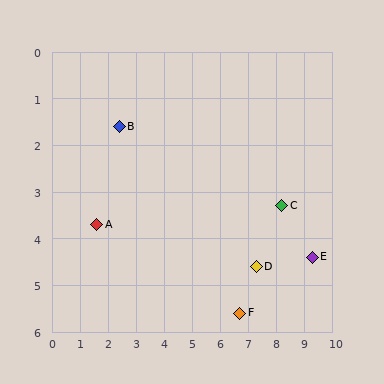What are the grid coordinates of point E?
Point E is at approximately (9.3, 4.4).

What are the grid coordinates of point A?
Point A is at approximately (1.6, 3.7).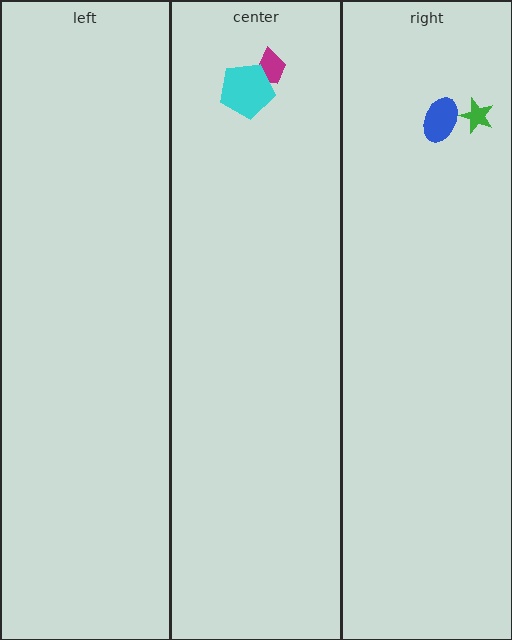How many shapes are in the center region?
2.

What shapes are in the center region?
The magenta trapezoid, the cyan pentagon.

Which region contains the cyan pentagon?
The center region.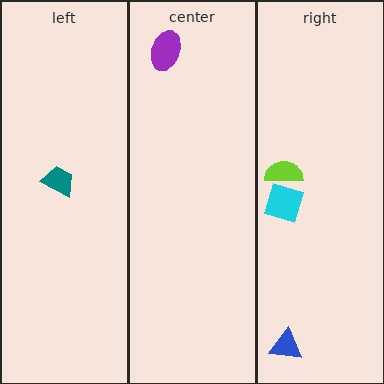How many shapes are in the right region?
3.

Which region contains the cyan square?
The right region.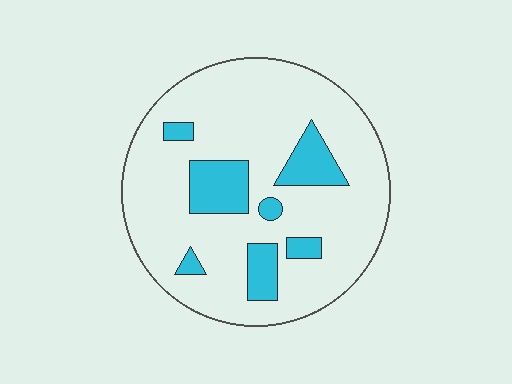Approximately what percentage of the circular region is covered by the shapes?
Approximately 15%.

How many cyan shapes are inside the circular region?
7.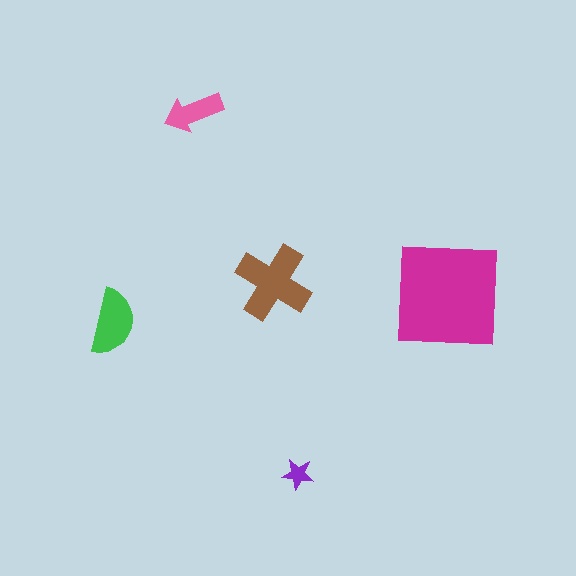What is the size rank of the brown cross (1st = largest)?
2nd.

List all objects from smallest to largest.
The purple star, the pink arrow, the green semicircle, the brown cross, the magenta square.